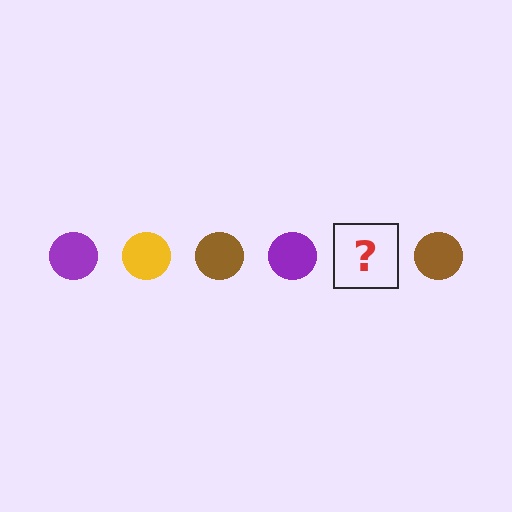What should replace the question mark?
The question mark should be replaced with a yellow circle.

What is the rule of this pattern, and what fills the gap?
The rule is that the pattern cycles through purple, yellow, brown circles. The gap should be filled with a yellow circle.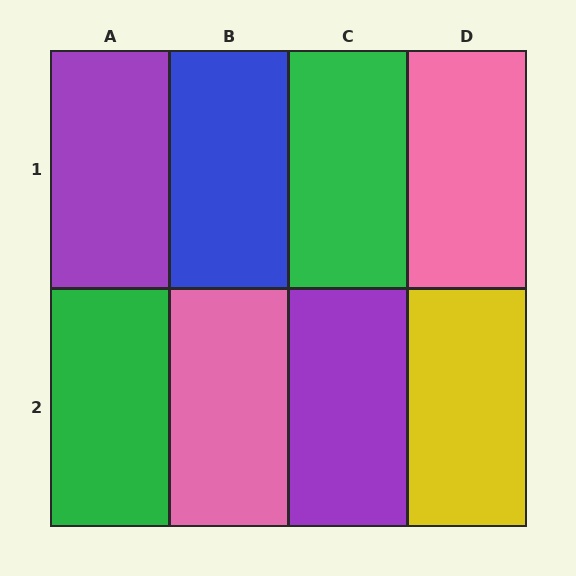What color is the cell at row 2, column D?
Yellow.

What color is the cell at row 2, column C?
Purple.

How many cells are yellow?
1 cell is yellow.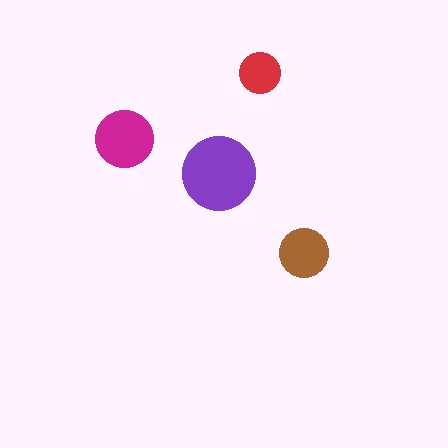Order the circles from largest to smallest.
the purple one, the magenta one, the brown one, the red one.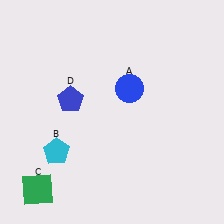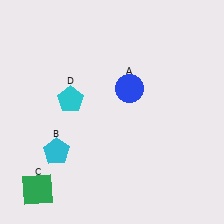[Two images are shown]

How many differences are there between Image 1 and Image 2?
There is 1 difference between the two images.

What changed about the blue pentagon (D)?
In Image 1, D is blue. In Image 2, it changed to cyan.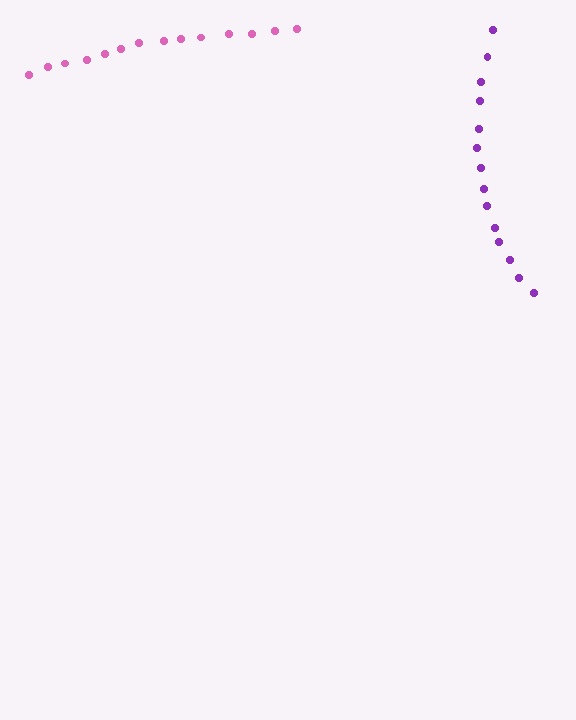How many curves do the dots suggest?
There are 2 distinct paths.